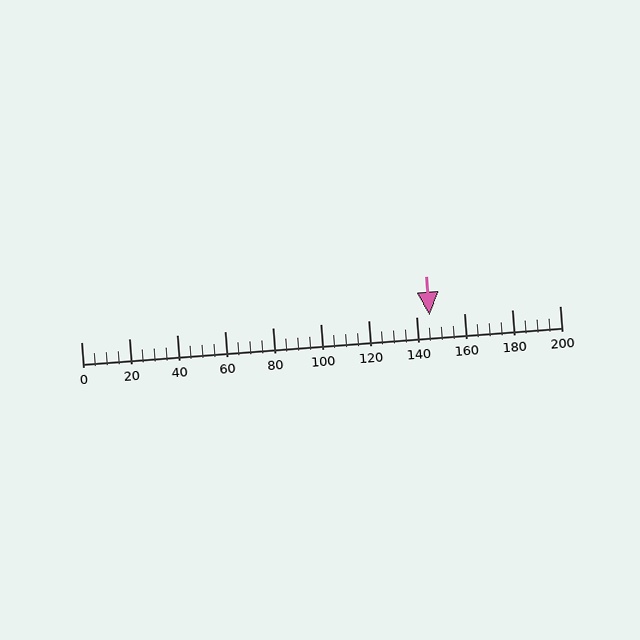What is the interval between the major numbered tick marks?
The major tick marks are spaced 20 units apart.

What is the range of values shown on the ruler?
The ruler shows values from 0 to 200.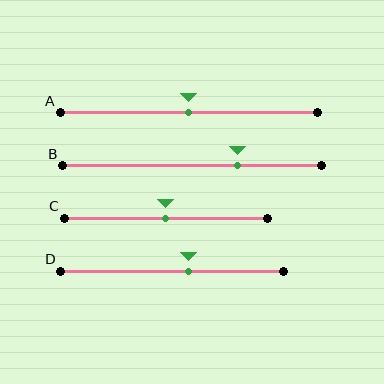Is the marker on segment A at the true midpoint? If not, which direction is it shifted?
Yes, the marker on segment A is at the true midpoint.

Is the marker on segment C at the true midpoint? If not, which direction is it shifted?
Yes, the marker on segment C is at the true midpoint.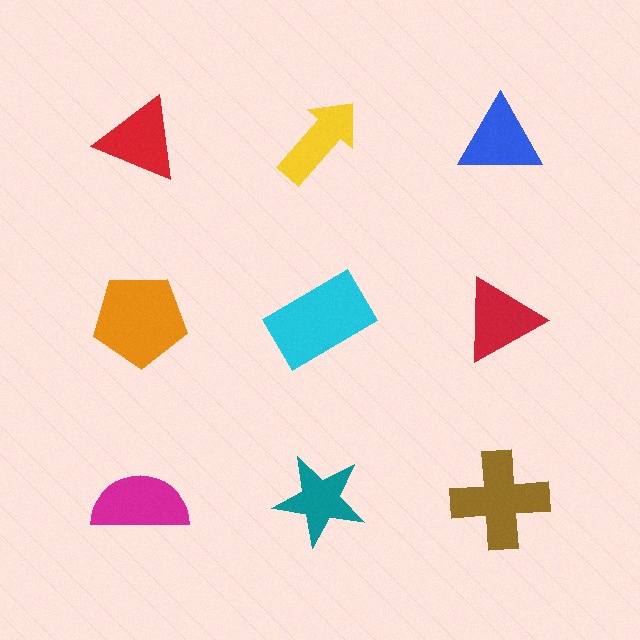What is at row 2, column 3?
A red triangle.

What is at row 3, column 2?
A teal star.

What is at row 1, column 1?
A red triangle.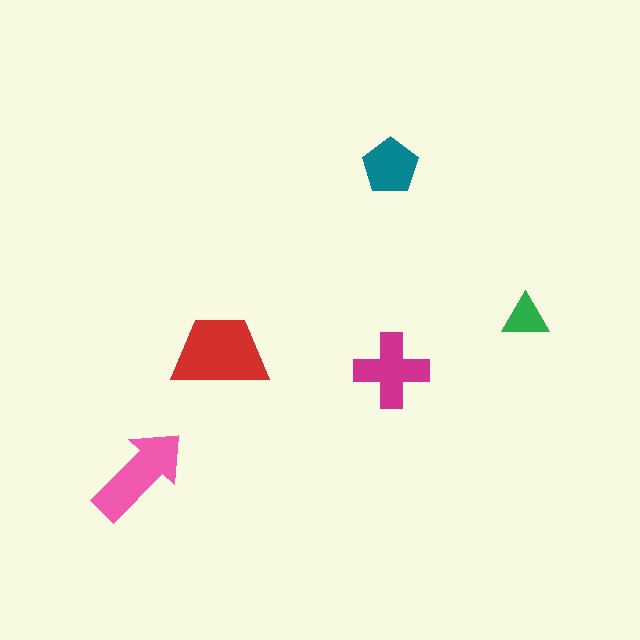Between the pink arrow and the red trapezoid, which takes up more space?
The red trapezoid.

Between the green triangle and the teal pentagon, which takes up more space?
The teal pentagon.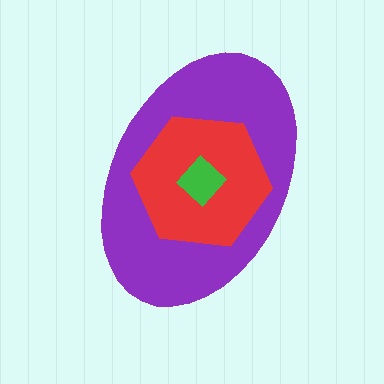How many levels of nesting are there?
3.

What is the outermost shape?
The purple ellipse.